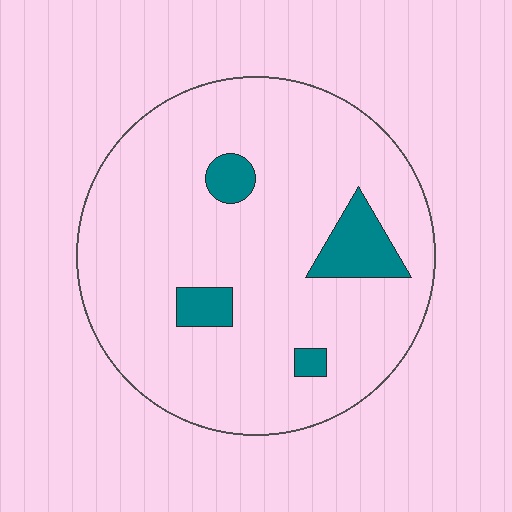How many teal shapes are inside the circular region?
4.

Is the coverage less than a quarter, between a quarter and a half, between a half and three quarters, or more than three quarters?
Less than a quarter.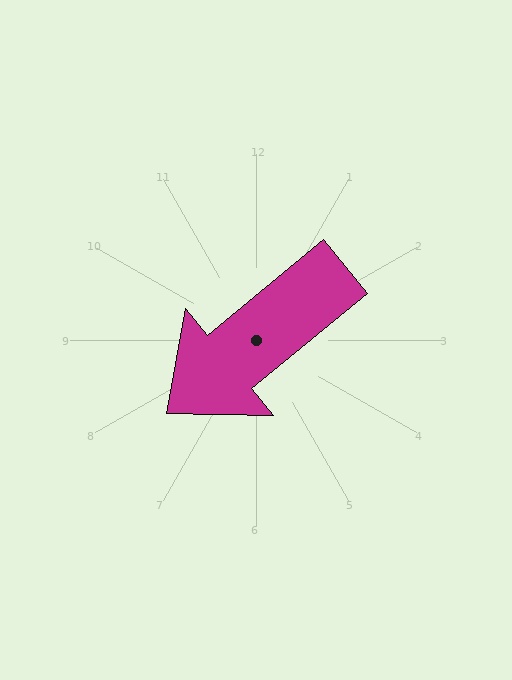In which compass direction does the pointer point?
Southwest.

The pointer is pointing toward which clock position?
Roughly 8 o'clock.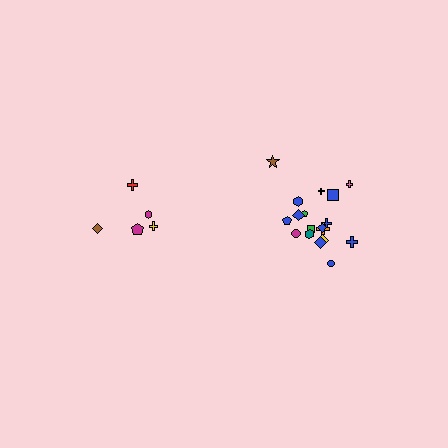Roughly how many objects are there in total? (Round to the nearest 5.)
Roughly 25 objects in total.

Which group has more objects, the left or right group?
The right group.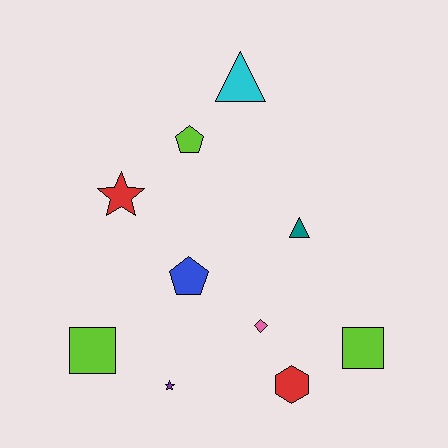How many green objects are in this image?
There are no green objects.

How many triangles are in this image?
There are 2 triangles.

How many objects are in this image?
There are 10 objects.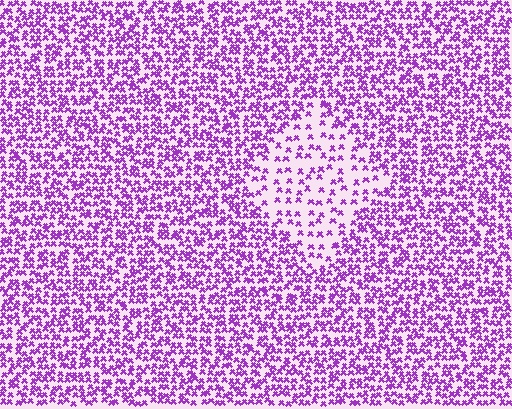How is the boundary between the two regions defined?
The boundary is defined by a change in element density (approximately 2.3x ratio). All elements are the same color, size, and shape.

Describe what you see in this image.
The image contains small purple elements arranged at two different densities. A diamond-shaped region is visible where the elements are less densely packed than the surrounding area.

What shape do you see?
I see a diamond.